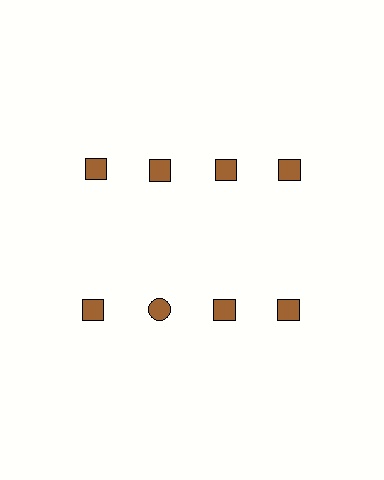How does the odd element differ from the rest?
It has a different shape: circle instead of square.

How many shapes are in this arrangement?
There are 8 shapes arranged in a grid pattern.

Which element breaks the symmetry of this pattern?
The brown circle in the second row, second from left column breaks the symmetry. All other shapes are brown squares.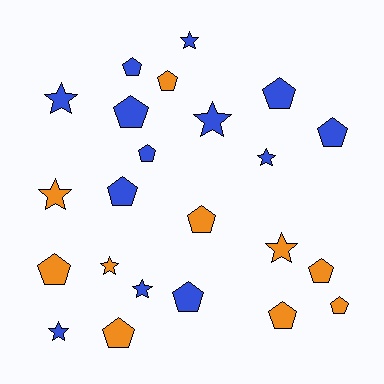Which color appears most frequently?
Blue, with 13 objects.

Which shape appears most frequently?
Pentagon, with 14 objects.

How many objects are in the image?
There are 23 objects.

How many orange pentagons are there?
There are 7 orange pentagons.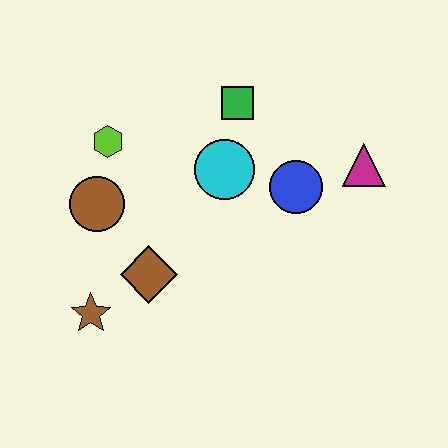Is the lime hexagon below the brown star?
No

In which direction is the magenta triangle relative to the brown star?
The magenta triangle is to the right of the brown star.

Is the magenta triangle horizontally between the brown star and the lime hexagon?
No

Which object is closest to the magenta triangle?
The blue circle is closest to the magenta triangle.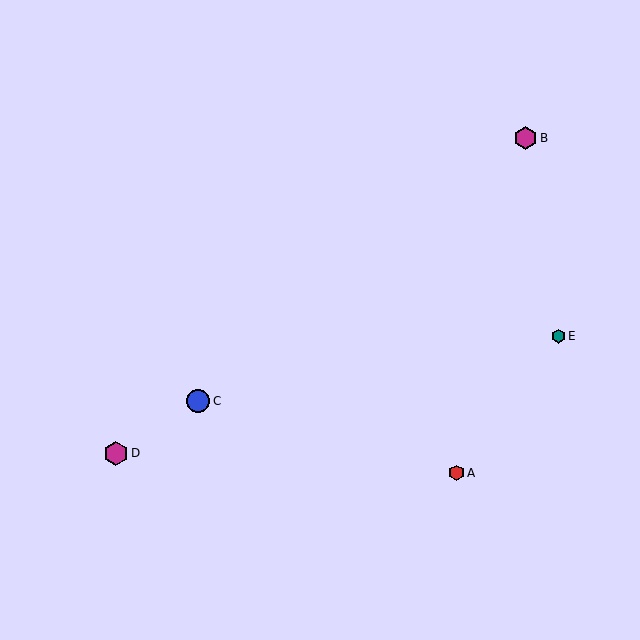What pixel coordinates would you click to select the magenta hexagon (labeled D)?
Click at (116, 454) to select the magenta hexagon D.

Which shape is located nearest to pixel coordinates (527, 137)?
The magenta hexagon (labeled B) at (525, 138) is nearest to that location.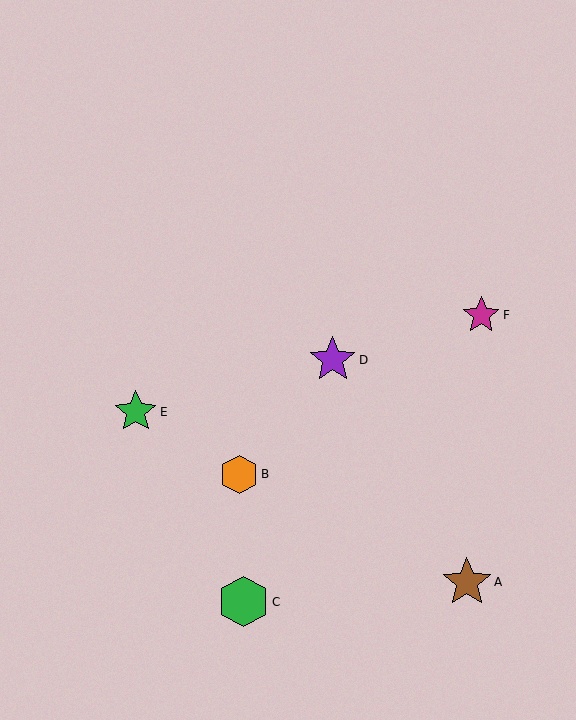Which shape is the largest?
The green hexagon (labeled C) is the largest.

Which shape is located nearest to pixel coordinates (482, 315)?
The magenta star (labeled F) at (481, 315) is nearest to that location.